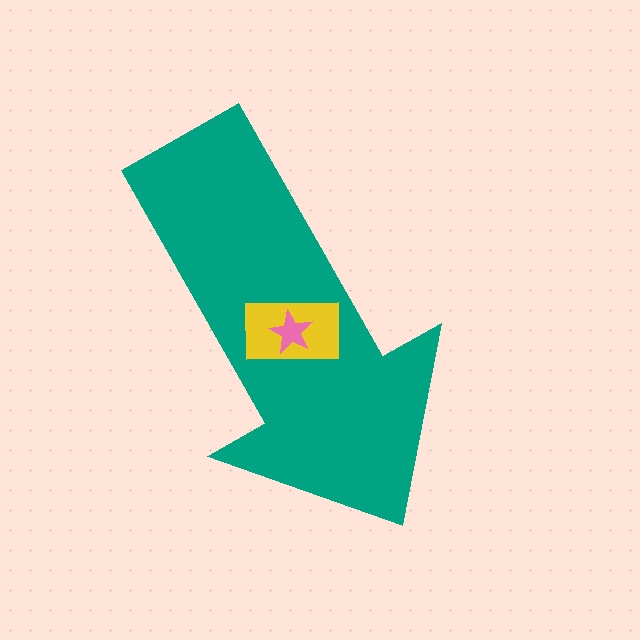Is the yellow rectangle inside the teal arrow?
Yes.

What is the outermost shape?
The teal arrow.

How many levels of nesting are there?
3.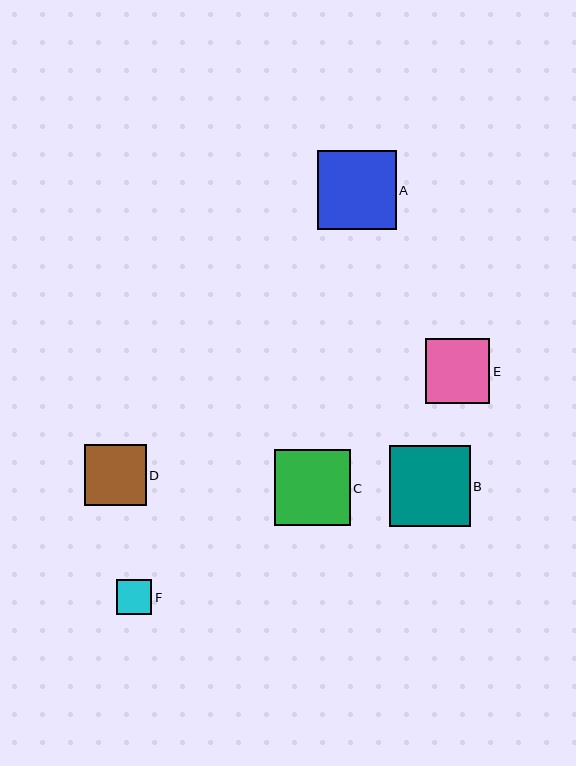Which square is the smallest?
Square F is the smallest with a size of approximately 35 pixels.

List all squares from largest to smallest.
From largest to smallest: B, A, C, E, D, F.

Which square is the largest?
Square B is the largest with a size of approximately 80 pixels.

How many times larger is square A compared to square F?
Square A is approximately 2.2 times the size of square F.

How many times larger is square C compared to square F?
Square C is approximately 2.1 times the size of square F.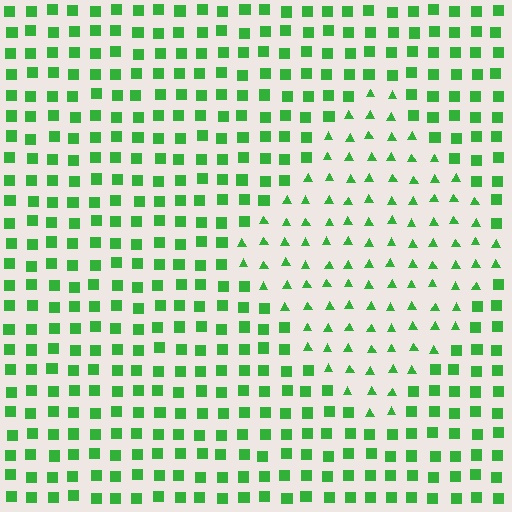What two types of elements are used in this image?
The image uses triangles inside the diamond region and squares outside it.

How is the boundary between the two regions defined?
The boundary is defined by a change in element shape: triangles inside vs. squares outside. All elements share the same color and spacing.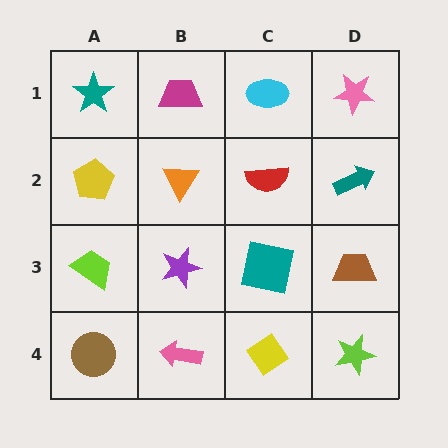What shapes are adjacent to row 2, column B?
A magenta trapezoid (row 1, column B), a purple star (row 3, column B), a yellow pentagon (row 2, column A), a red semicircle (row 2, column C).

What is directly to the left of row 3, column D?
A teal square.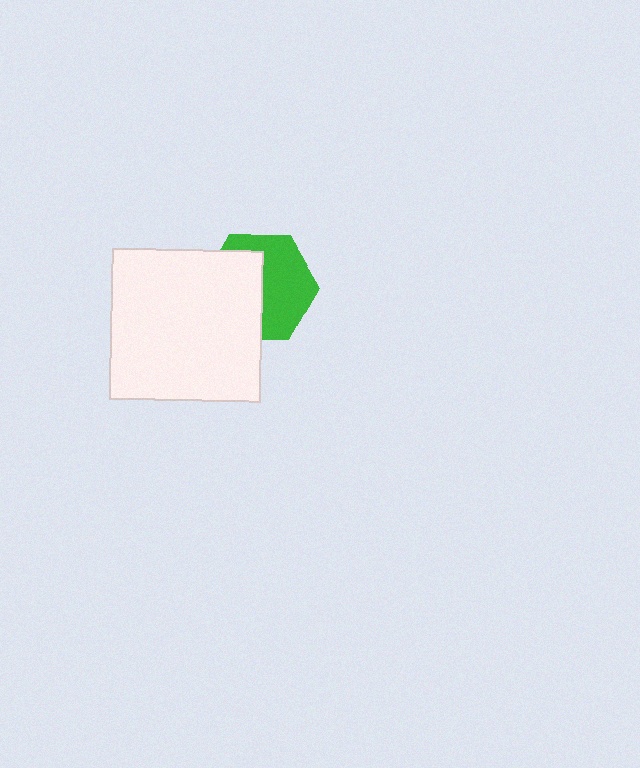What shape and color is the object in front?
The object in front is a white square.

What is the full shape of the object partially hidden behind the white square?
The partially hidden object is a green hexagon.